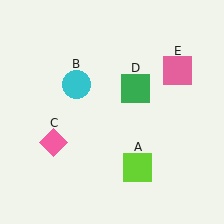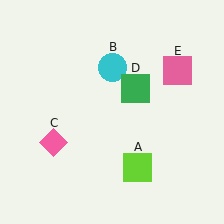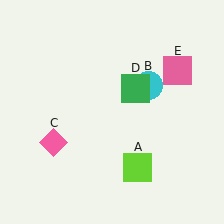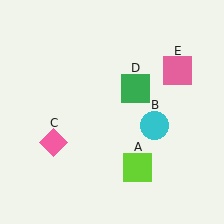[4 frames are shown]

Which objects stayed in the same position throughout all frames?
Lime square (object A) and pink diamond (object C) and green square (object D) and pink square (object E) remained stationary.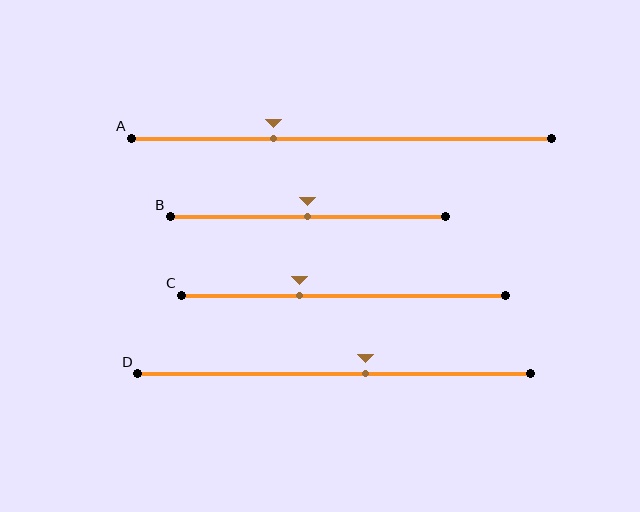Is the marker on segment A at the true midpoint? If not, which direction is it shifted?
No, the marker on segment A is shifted to the left by about 16% of the segment length.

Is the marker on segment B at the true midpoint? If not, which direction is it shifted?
Yes, the marker on segment B is at the true midpoint.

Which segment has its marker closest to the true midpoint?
Segment B has its marker closest to the true midpoint.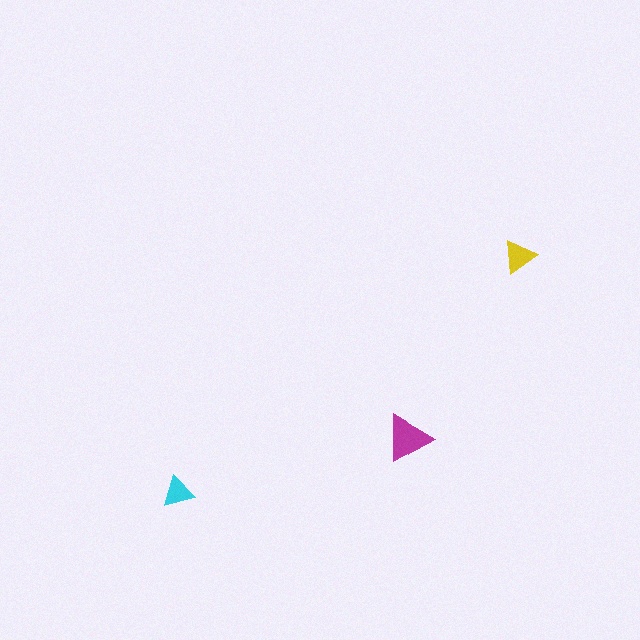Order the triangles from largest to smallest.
the magenta one, the yellow one, the cyan one.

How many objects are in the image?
There are 3 objects in the image.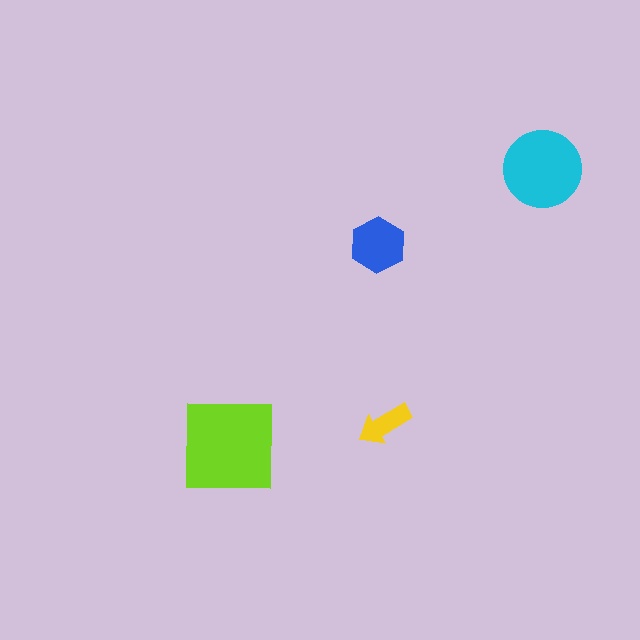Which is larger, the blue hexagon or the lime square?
The lime square.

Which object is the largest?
The lime square.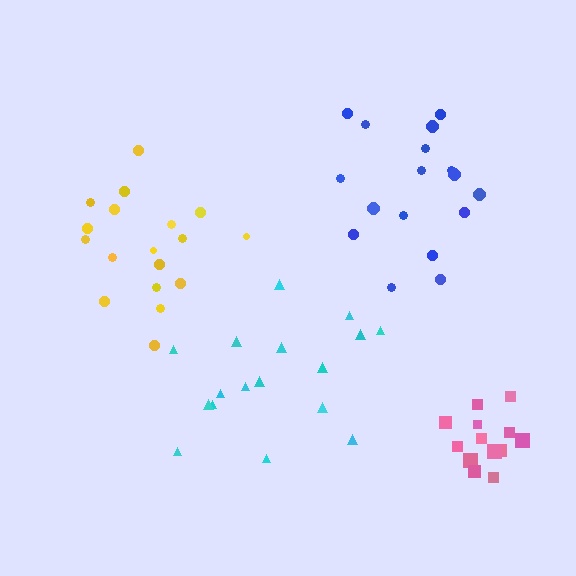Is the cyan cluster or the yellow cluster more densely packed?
Yellow.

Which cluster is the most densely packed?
Pink.